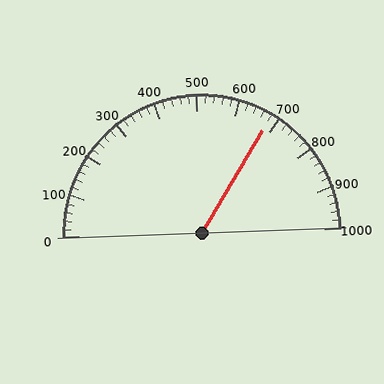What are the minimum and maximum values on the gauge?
The gauge ranges from 0 to 1000.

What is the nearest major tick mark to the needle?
The nearest major tick mark is 700.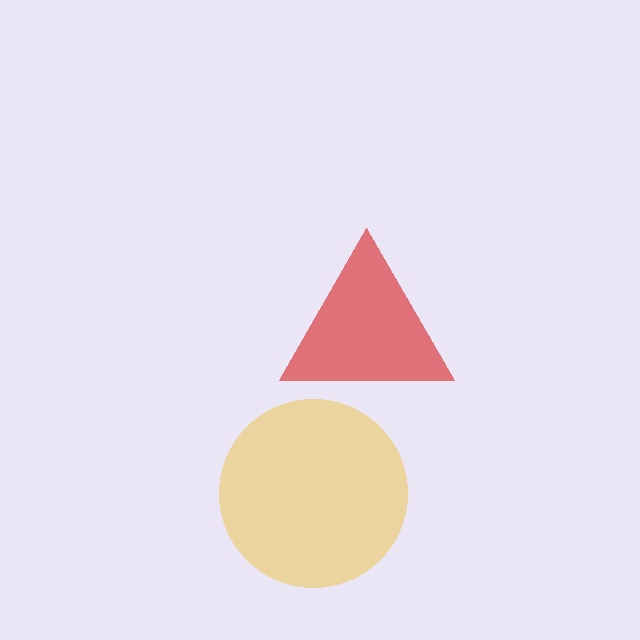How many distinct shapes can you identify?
There are 2 distinct shapes: a yellow circle, a red triangle.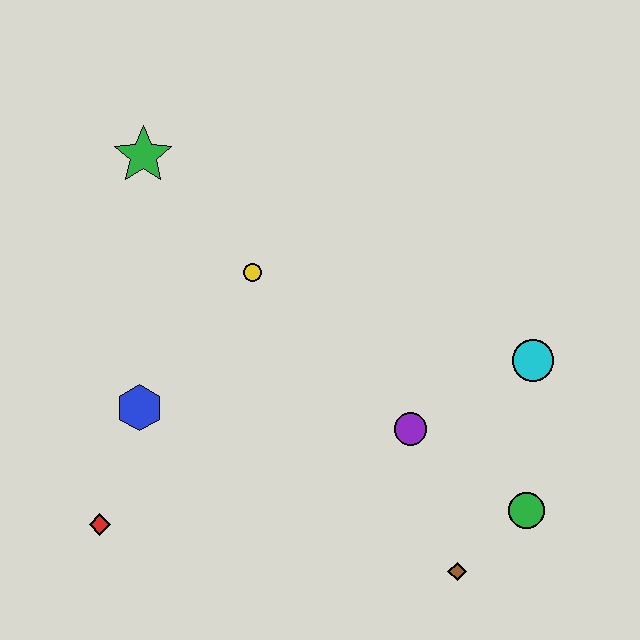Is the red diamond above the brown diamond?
Yes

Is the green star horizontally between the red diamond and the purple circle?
Yes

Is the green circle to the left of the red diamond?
No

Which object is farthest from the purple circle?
The green star is farthest from the purple circle.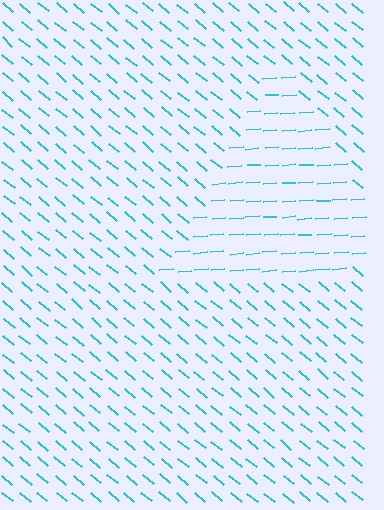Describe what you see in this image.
The image is filled with small cyan line segments. A triangle region in the image has lines oriented differently from the surrounding lines, creating a visible texture boundary.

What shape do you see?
I see a triangle.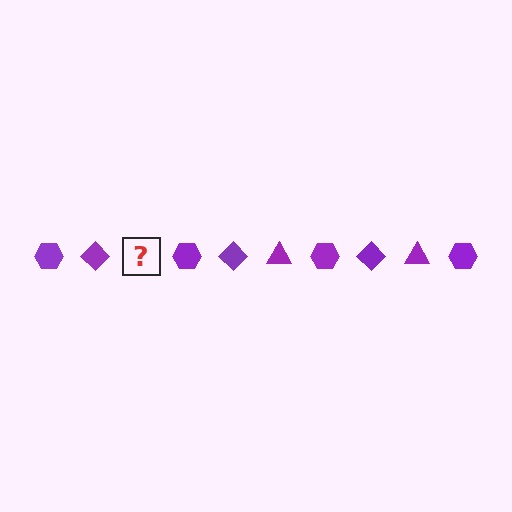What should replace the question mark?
The question mark should be replaced with a purple triangle.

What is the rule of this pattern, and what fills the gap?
The rule is that the pattern cycles through hexagon, diamond, triangle shapes in purple. The gap should be filled with a purple triangle.